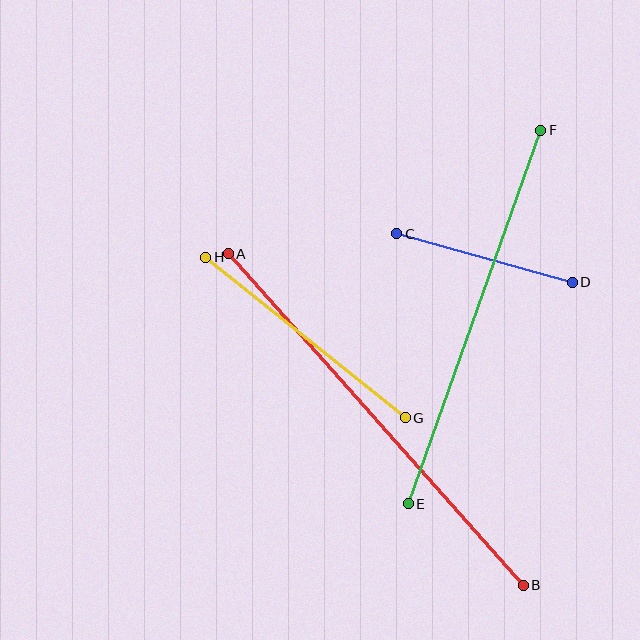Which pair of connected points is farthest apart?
Points A and B are farthest apart.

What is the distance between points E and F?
The distance is approximately 396 pixels.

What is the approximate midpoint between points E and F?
The midpoint is at approximately (474, 317) pixels.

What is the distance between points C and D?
The distance is approximately 182 pixels.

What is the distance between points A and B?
The distance is approximately 444 pixels.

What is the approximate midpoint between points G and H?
The midpoint is at approximately (305, 338) pixels.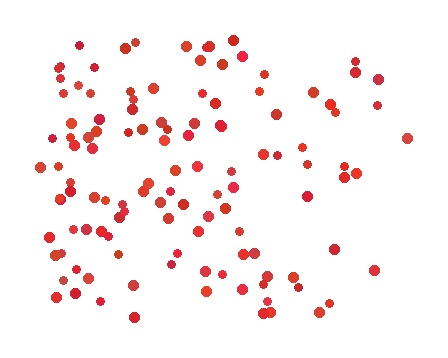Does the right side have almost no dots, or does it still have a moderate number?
Still a moderate number, just noticeably fewer than the left.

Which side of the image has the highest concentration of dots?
The left.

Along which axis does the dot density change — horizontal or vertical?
Horizontal.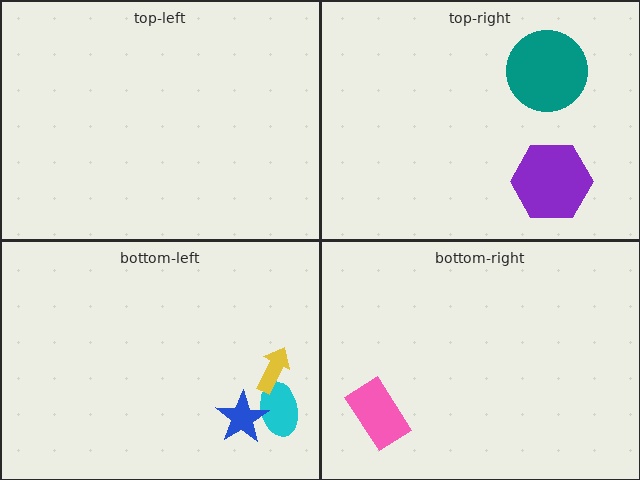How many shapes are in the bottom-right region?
1.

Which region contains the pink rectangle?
The bottom-right region.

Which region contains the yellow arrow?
The bottom-left region.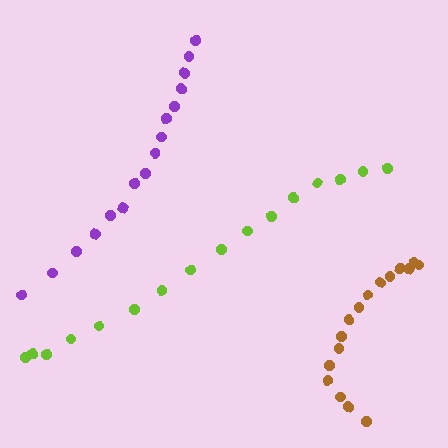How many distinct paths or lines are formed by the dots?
There are 3 distinct paths.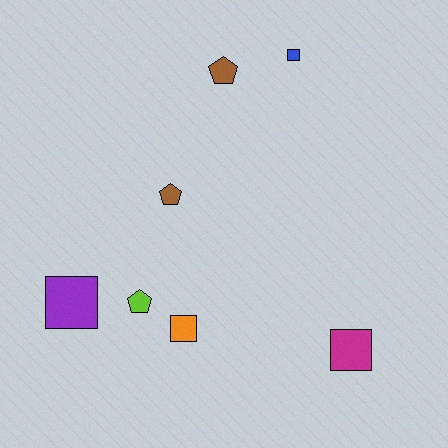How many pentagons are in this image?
There are 3 pentagons.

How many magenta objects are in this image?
There is 1 magenta object.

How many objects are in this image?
There are 7 objects.